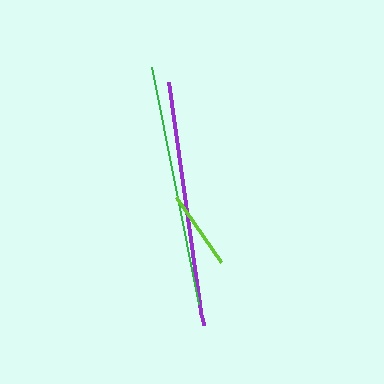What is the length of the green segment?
The green segment is approximately 242 pixels long.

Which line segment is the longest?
The purple line is the longest at approximately 245 pixels.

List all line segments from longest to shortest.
From longest to shortest: purple, green, lime.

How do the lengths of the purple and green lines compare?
The purple and green lines are approximately the same length.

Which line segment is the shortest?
The lime line is the shortest at approximately 79 pixels.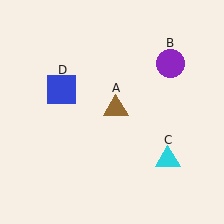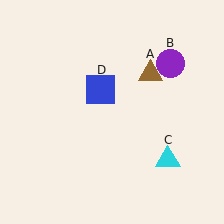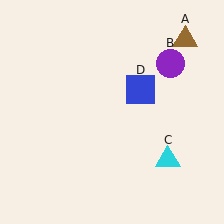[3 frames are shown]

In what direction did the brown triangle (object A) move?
The brown triangle (object A) moved up and to the right.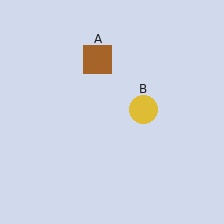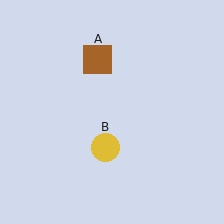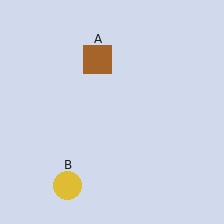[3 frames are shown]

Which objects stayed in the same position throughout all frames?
Brown square (object A) remained stationary.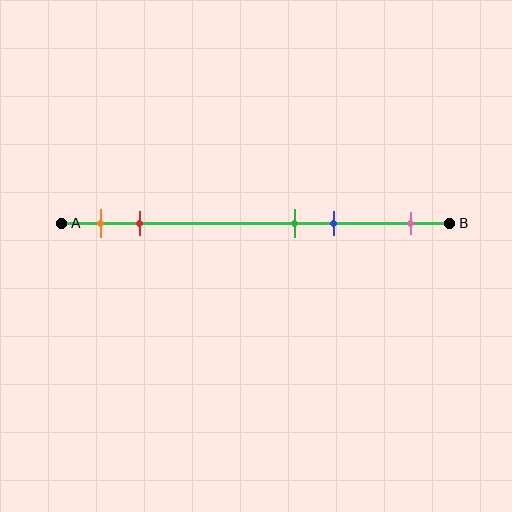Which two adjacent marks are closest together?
The green and blue marks are the closest adjacent pair.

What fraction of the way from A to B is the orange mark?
The orange mark is approximately 10% (0.1) of the way from A to B.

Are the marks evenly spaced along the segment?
No, the marks are not evenly spaced.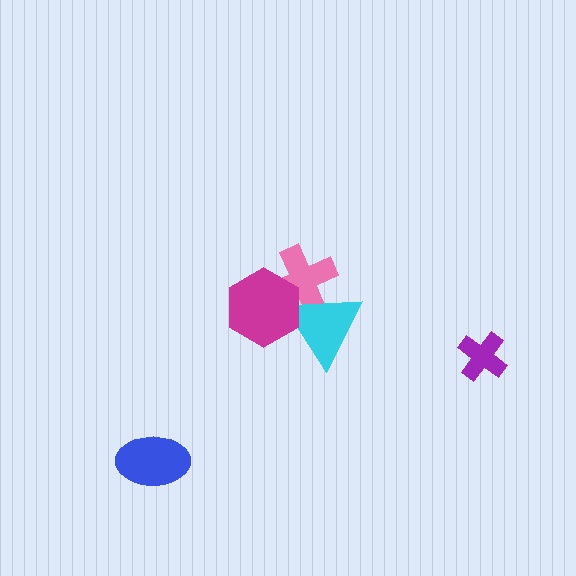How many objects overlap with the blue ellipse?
0 objects overlap with the blue ellipse.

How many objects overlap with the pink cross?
2 objects overlap with the pink cross.